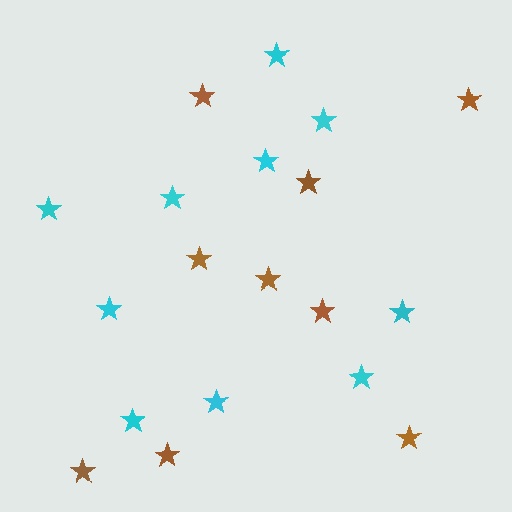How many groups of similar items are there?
There are 2 groups: one group of brown stars (9) and one group of cyan stars (10).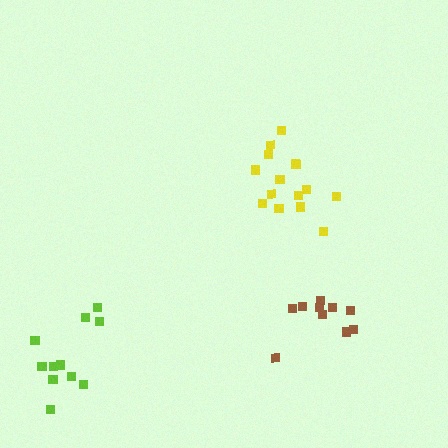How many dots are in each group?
Group 1: 10 dots, Group 2: 15 dots, Group 3: 11 dots (36 total).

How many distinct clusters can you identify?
There are 3 distinct clusters.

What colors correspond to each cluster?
The clusters are colored: brown, yellow, lime.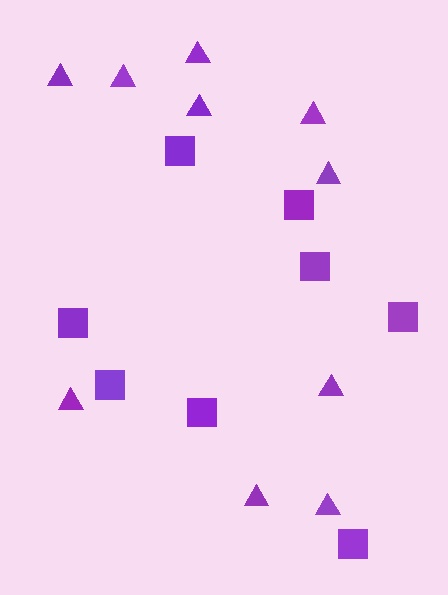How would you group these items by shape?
There are 2 groups: one group of triangles (10) and one group of squares (8).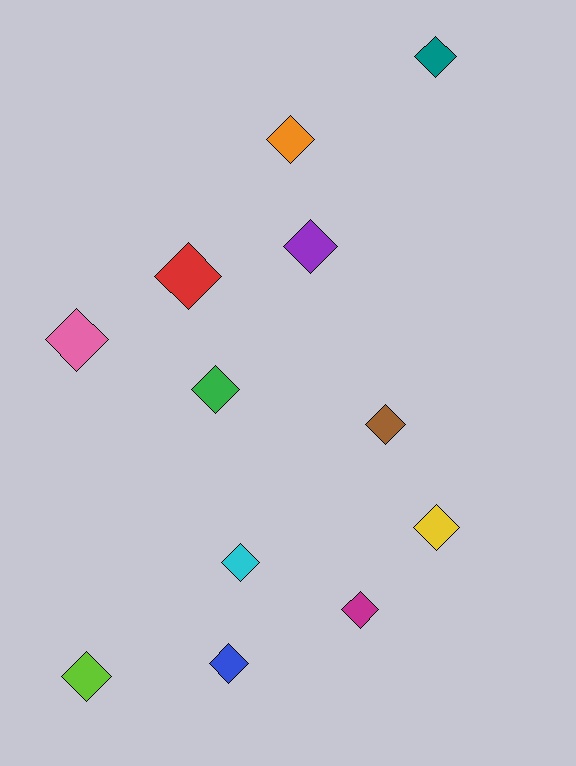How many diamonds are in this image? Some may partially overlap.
There are 12 diamonds.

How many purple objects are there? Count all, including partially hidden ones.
There is 1 purple object.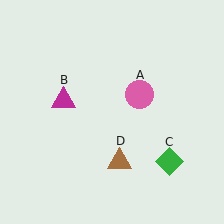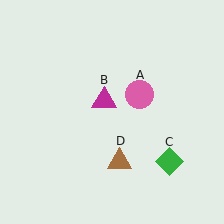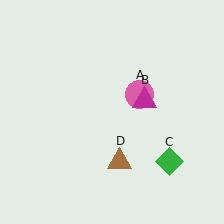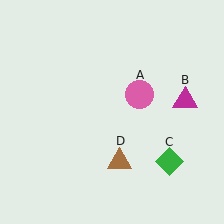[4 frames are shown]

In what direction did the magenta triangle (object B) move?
The magenta triangle (object B) moved right.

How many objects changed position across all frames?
1 object changed position: magenta triangle (object B).